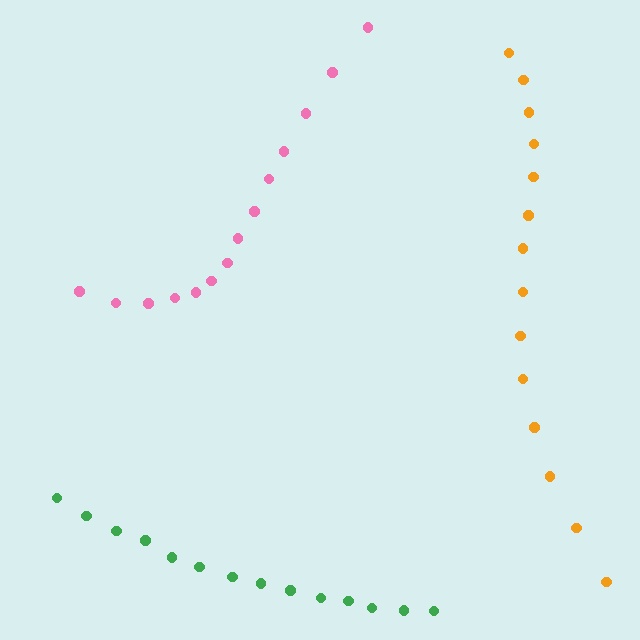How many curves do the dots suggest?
There are 3 distinct paths.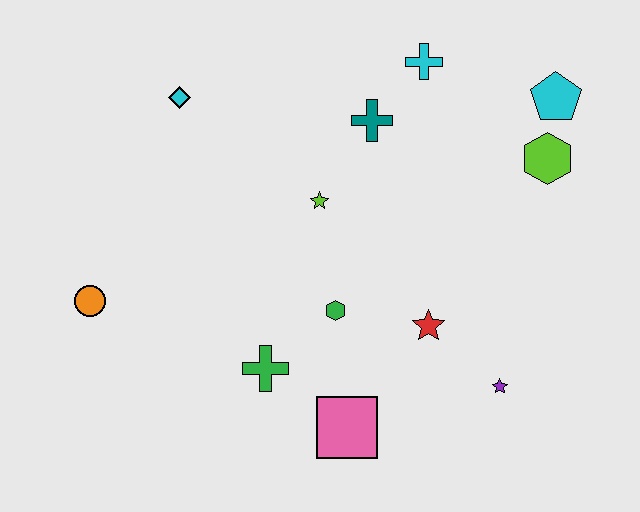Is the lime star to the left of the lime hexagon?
Yes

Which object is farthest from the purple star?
The cyan diamond is farthest from the purple star.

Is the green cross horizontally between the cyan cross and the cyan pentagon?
No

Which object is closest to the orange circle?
The green cross is closest to the orange circle.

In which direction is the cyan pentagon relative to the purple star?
The cyan pentagon is above the purple star.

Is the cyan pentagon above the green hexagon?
Yes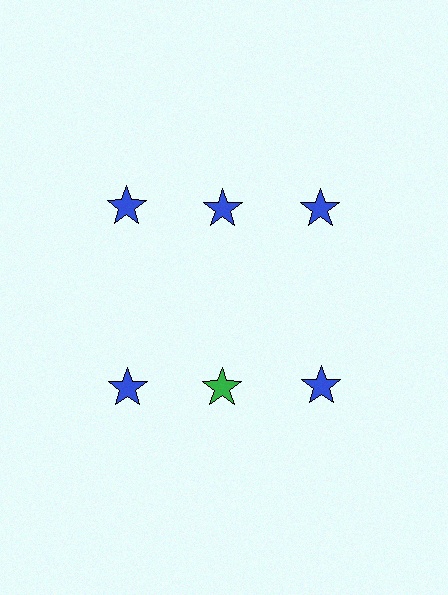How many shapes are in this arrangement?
There are 6 shapes arranged in a grid pattern.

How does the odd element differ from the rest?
It has a different color: green instead of blue.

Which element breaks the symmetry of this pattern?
The green star in the second row, second from left column breaks the symmetry. All other shapes are blue stars.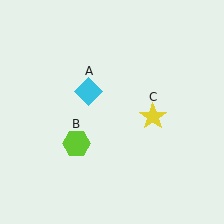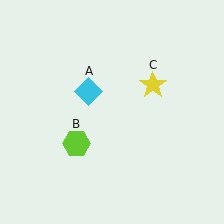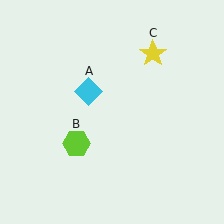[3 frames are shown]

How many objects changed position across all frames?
1 object changed position: yellow star (object C).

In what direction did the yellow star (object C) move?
The yellow star (object C) moved up.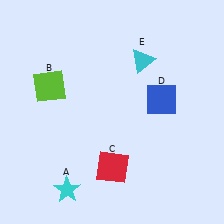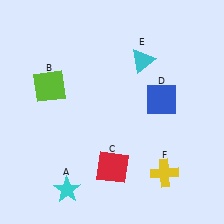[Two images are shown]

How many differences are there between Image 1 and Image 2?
There is 1 difference between the two images.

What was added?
A yellow cross (F) was added in Image 2.